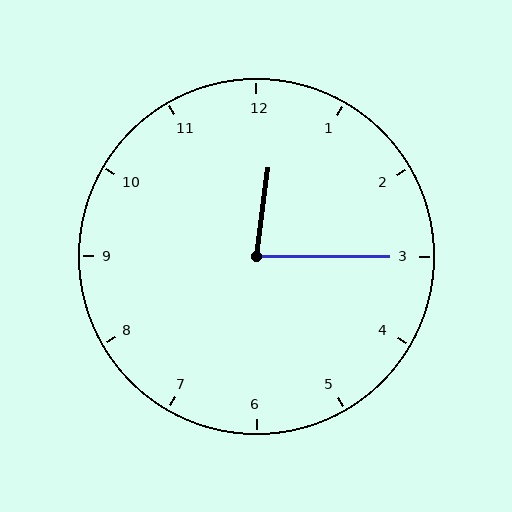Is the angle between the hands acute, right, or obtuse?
It is acute.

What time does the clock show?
12:15.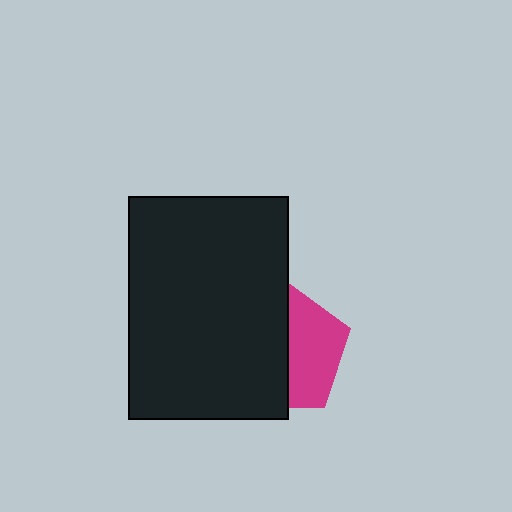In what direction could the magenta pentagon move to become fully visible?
The magenta pentagon could move right. That would shift it out from behind the black rectangle entirely.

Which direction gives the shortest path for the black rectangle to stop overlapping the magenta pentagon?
Moving left gives the shortest separation.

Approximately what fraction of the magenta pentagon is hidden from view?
Roughly 57% of the magenta pentagon is hidden behind the black rectangle.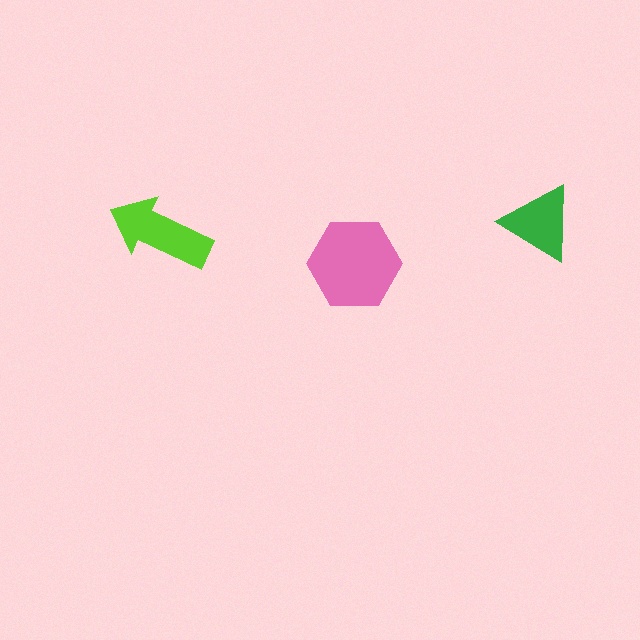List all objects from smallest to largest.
The green triangle, the lime arrow, the pink hexagon.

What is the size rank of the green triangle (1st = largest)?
3rd.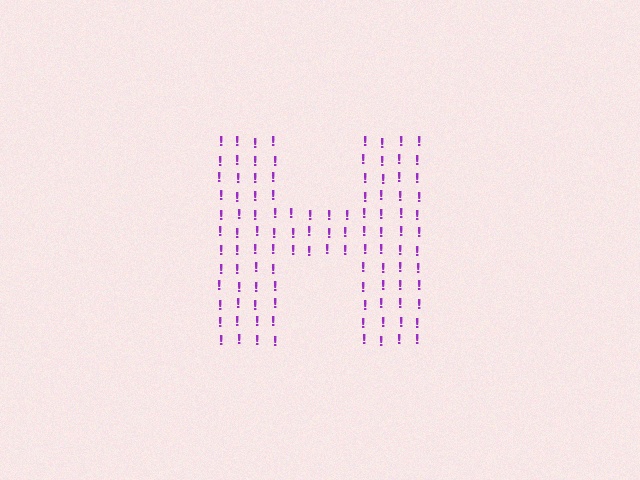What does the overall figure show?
The overall figure shows the letter H.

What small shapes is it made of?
It is made of small exclamation marks.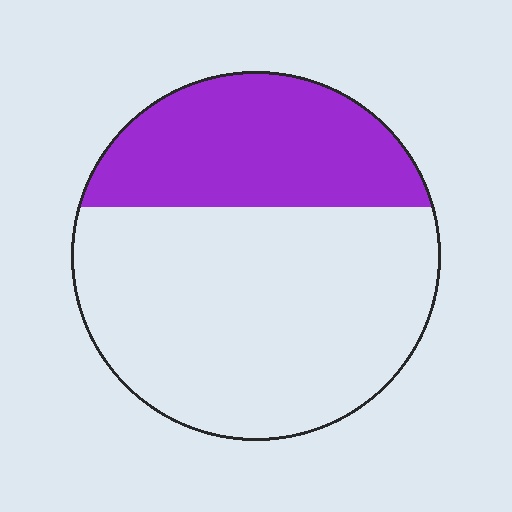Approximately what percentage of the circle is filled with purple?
Approximately 35%.